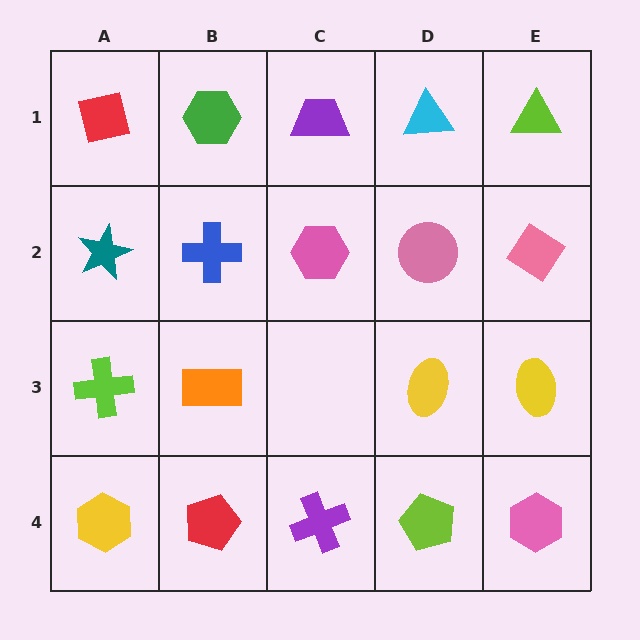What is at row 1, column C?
A purple trapezoid.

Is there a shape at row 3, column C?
No, that cell is empty.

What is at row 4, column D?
A lime pentagon.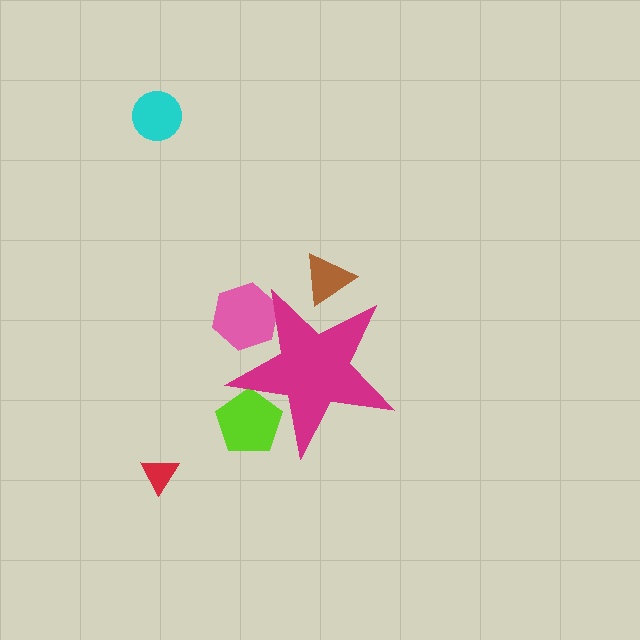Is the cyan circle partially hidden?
No, the cyan circle is fully visible.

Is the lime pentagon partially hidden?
Yes, the lime pentagon is partially hidden behind the magenta star.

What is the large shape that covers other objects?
A magenta star.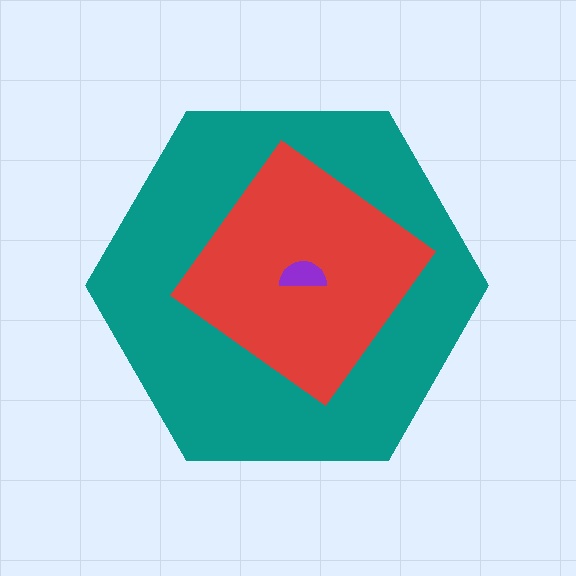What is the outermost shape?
The teal hexagon.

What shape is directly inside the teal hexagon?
The red diamond.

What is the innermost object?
The purple semicircle.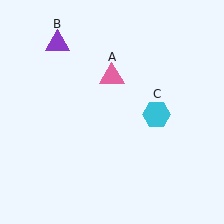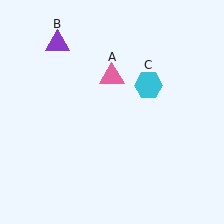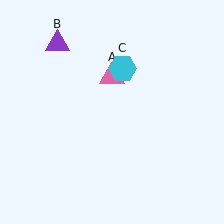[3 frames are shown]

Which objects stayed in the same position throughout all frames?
Pink triangle (object A) and purple triangle (object B) remained stationary.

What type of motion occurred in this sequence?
The cyan hexagon (object C) rotated counterclockwise around the center of the scene.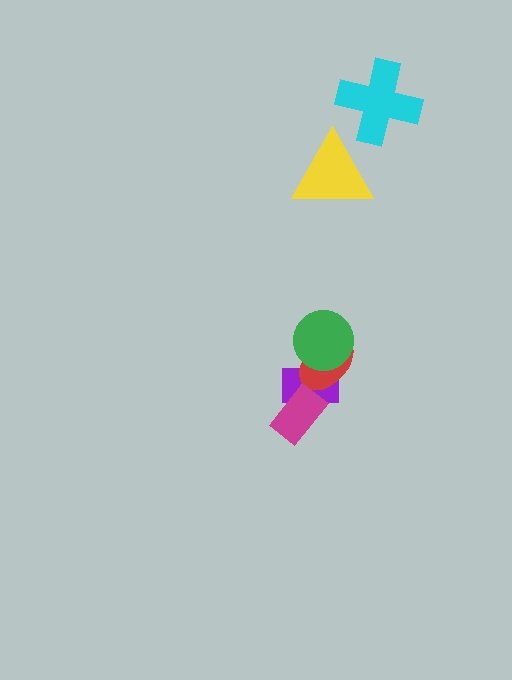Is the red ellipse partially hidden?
Yes, it is partially covered by another shape.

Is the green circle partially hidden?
No, no other shape covers it.